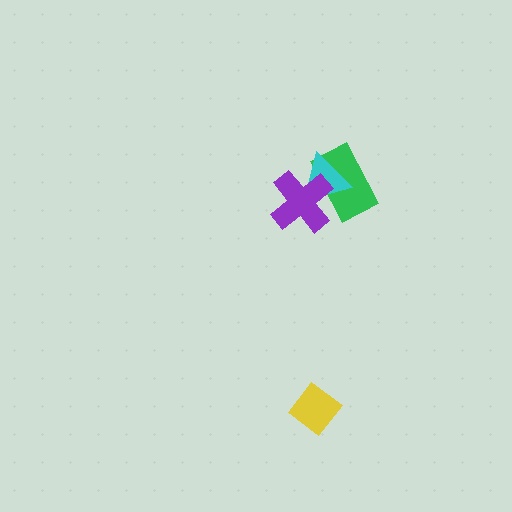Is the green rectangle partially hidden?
Yes, it is partially covered by another shape.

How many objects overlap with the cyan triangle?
2 objects overlap with the cyan triangle.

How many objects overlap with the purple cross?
2 objects overlap with the purple cross.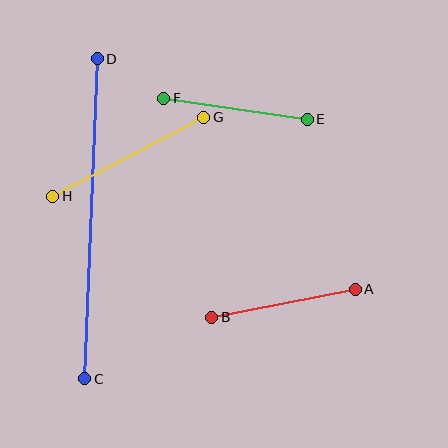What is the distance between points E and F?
The distance is approximately 145 pixels.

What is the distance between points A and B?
The distance is approximately 146 pixels.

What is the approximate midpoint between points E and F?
The midpoint is at approximately (236, 109) pixels.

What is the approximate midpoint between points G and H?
The midpoint is at approximately (128, 157) pixels.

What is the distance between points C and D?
The distance is approximately 320 pixels.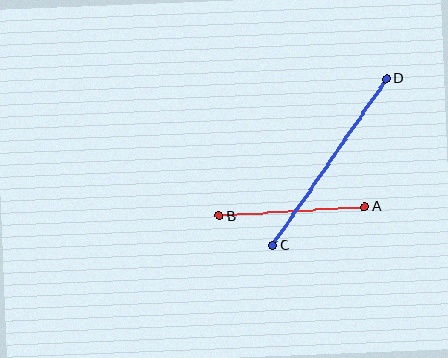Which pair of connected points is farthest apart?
Points C and D are farthest apart.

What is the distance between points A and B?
The distance is approximately 146 pixels.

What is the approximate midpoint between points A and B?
The midpoint is at approximately (292, 211) pixels.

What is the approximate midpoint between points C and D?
The midpoint is at approximately (329, 162) pixels.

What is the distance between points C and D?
The distance is approximately 202 pixels.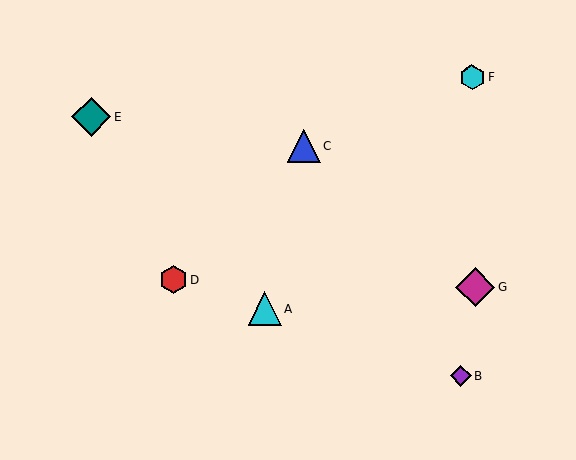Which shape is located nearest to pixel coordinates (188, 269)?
The red hexagon (labeled D) at (174, 280) is nearest to that location.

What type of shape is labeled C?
Shape C is a blue triangle.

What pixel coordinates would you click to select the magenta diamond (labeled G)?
Click at (475, 287) to select the magenta diamond G.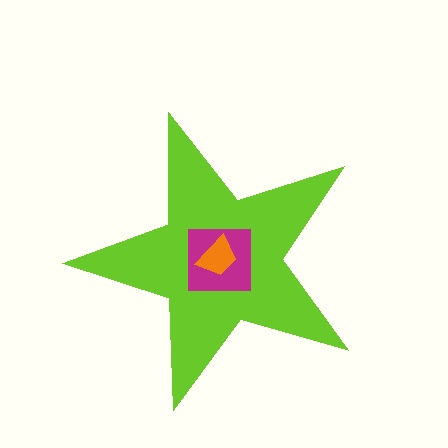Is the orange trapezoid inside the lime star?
Yes.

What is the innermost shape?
The orange trapezoid.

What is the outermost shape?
The lime star.